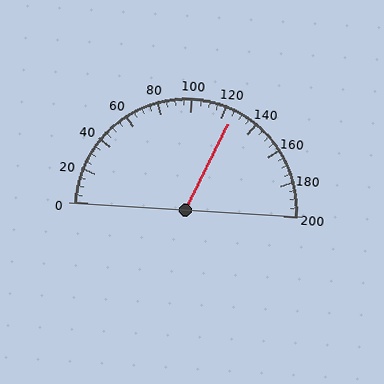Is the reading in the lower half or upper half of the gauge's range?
The reading is in the upper half of the range (0 to 200).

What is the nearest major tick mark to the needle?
The nearest major tick mark is 120.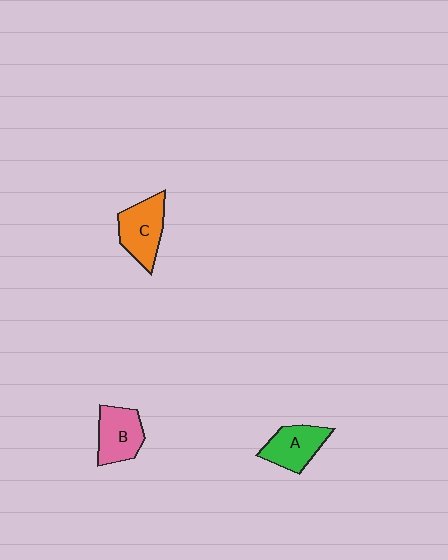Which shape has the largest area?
Shape C (orange).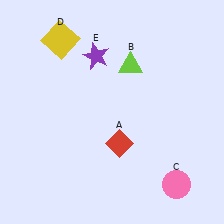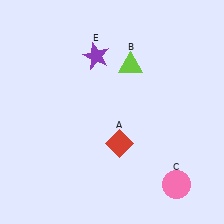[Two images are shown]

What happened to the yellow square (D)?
The yellow square (D) was removed in Image 2. It was in the top-left area of Image 1.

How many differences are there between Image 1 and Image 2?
There is 1 difference between the two images.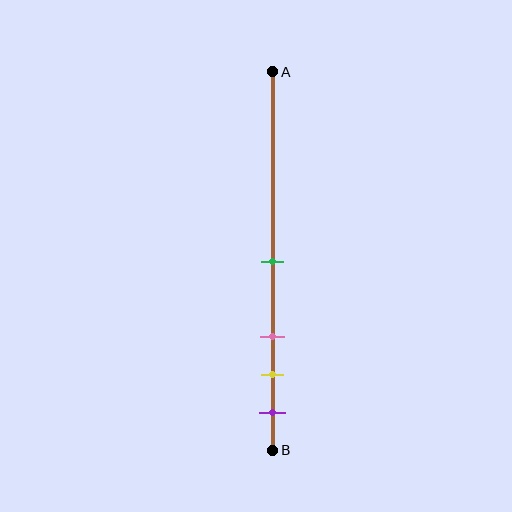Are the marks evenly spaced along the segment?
No, the marks are not evenly spaced.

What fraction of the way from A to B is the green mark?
The green mark is approximately 50% (0.5) of the way from A to B.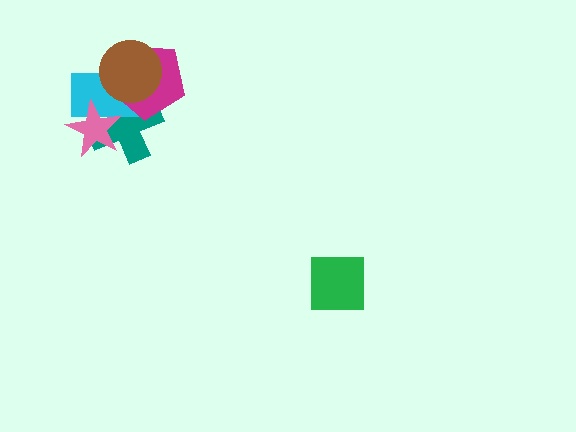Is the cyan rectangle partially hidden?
Yes, it is partially covered by another shape.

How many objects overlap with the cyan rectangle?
4 objects overlap with the cyan rectangle.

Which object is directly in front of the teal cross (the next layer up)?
The cyan rectangle is directly in front of the teal cross.